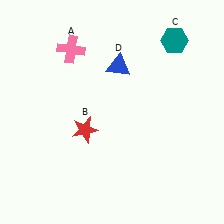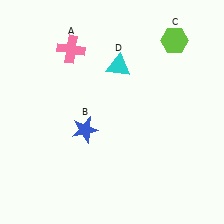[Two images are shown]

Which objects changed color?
B changed from red to blue. C changed from teal to lime. D changed from blue to cyan.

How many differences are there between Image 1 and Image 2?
There are 3 differences between the two images.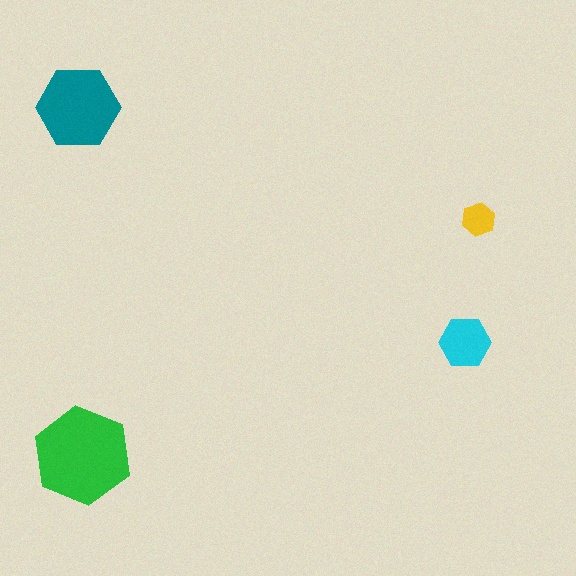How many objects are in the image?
There are 4 objects in the image.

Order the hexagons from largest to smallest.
the green one, the teal one, the cyan one, the yellow one.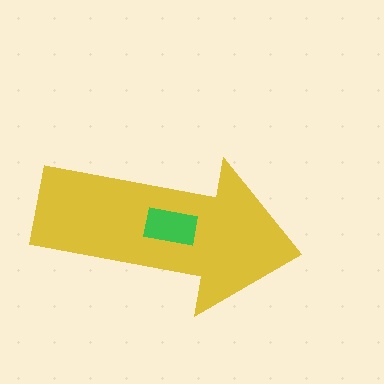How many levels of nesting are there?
2.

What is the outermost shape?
The yellow arrow.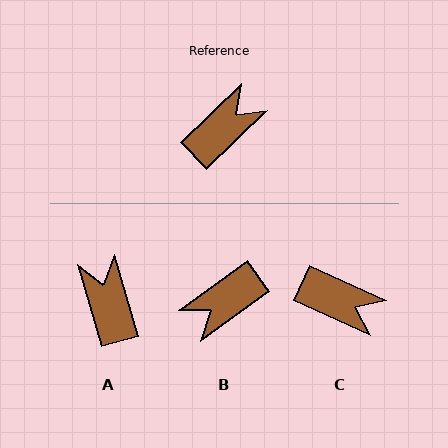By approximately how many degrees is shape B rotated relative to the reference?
Approximately 172 degrees counter-clockwise.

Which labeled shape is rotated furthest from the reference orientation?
B, about 172 degrees away.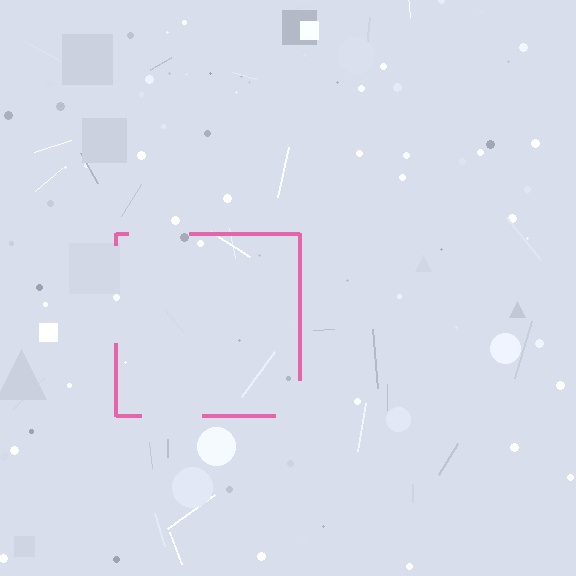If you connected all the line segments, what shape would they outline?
They would outline a square.